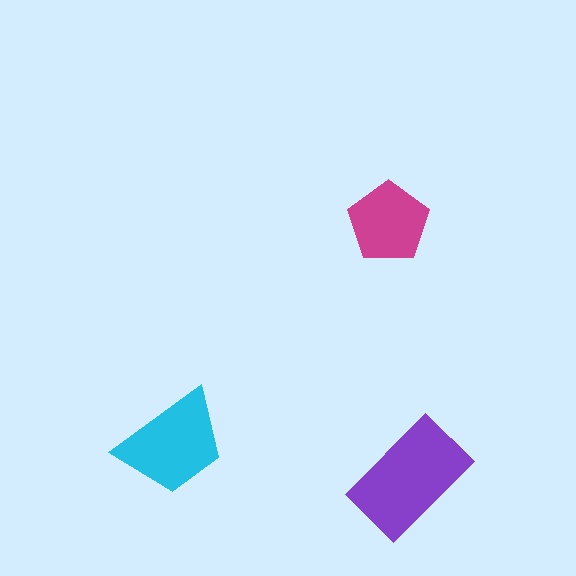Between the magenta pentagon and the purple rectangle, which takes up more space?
The purple rectangle.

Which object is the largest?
The purple rectangle.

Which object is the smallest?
The magenta pentagon.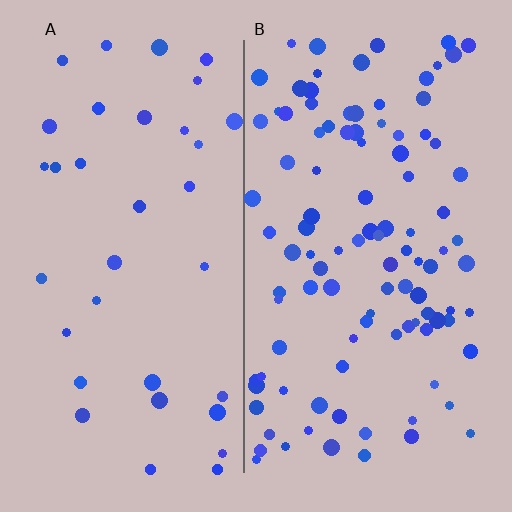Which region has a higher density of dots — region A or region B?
B (the right).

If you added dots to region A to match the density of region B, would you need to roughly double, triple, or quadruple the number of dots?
Approximately triple.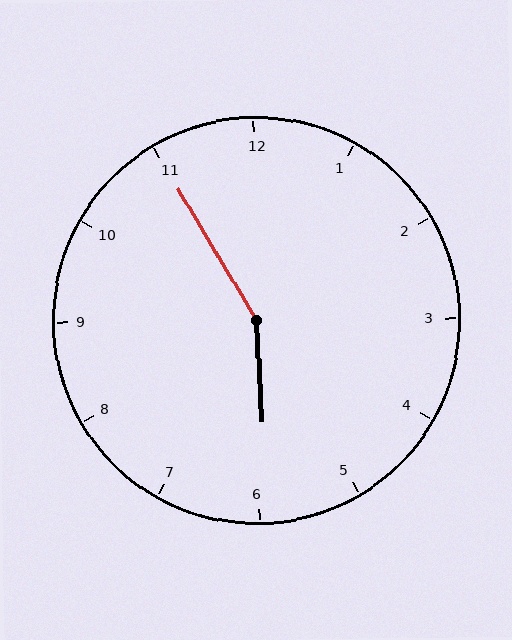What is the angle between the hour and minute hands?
Approximately 152 degrees.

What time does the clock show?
5:55.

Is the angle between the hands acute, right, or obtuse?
It is obtuse.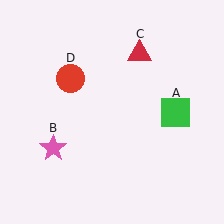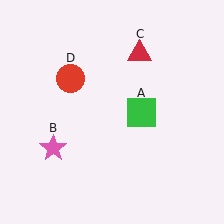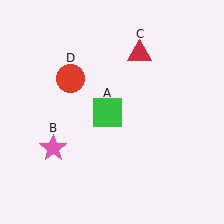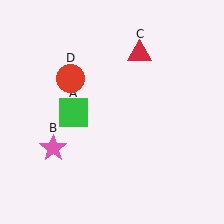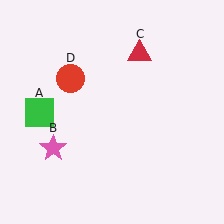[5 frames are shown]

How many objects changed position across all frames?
1 object changed position: green square (object A).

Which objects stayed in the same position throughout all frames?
Pink star (object B) and red triangle (object C) and red circle (object D) remained stationary.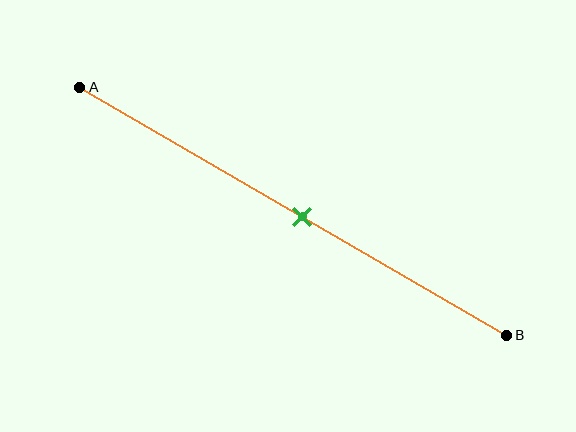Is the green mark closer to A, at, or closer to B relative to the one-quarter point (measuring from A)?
The green mark is closer to point B than the one-quarter point of segment AB.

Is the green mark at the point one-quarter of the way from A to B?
No, the mark is at about 50% from A, not at the 25% one-quarter point.